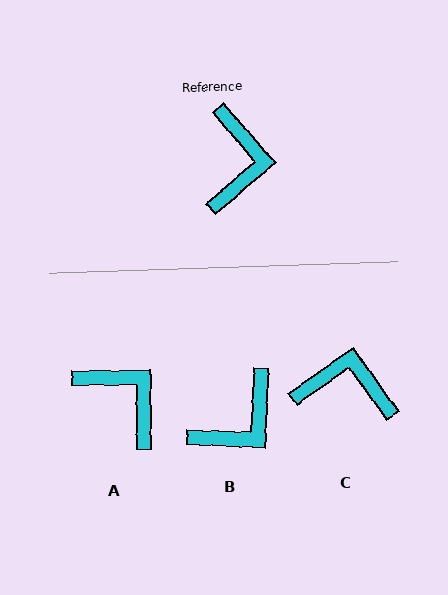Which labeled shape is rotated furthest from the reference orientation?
C, about 85 degrees away.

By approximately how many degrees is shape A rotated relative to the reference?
Approximately 49 degrees counter-clockwise.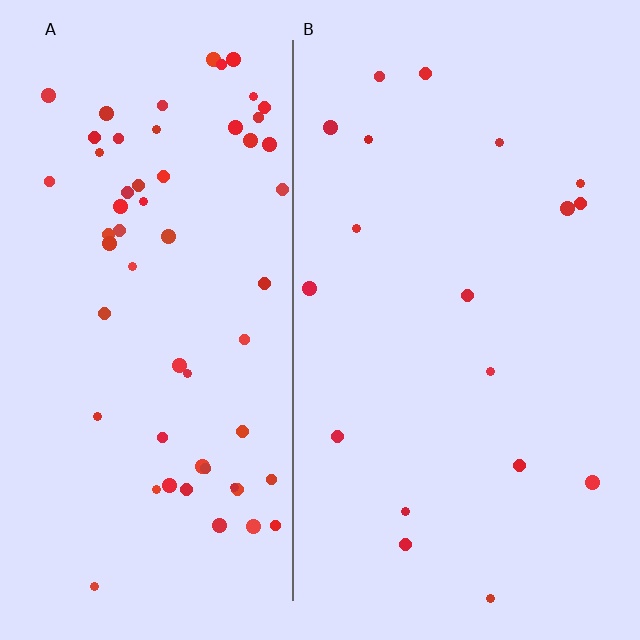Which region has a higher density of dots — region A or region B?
A (the left).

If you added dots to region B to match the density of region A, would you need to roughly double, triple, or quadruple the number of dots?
Approximately triple.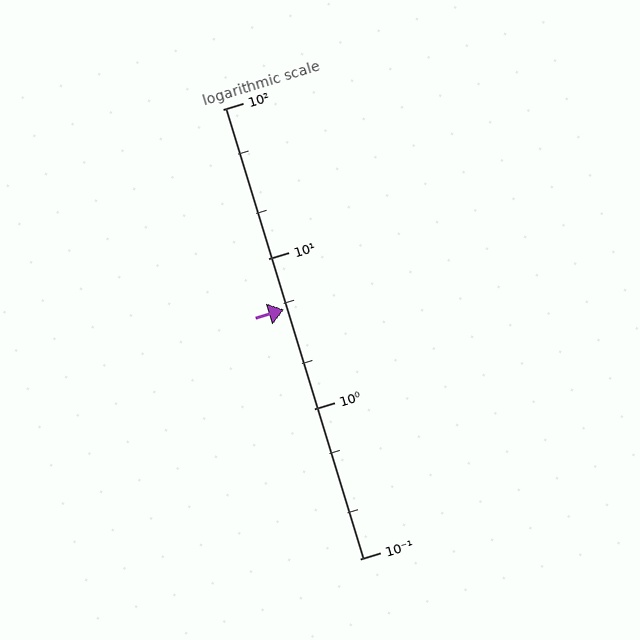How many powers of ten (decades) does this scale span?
The scale spans 3 decades, from 0.1 to 100.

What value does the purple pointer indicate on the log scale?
The pointer indicates approximately 4.6.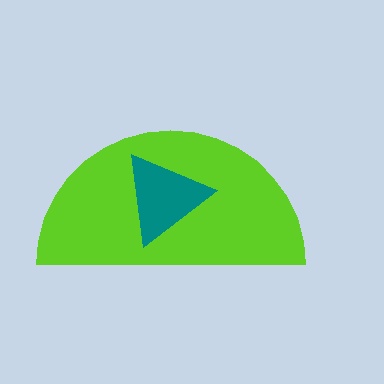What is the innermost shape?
The teal triangle.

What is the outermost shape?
The lime semicircle.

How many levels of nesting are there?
2.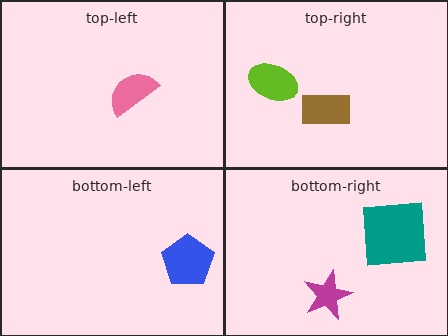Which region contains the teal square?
The bottom-right region.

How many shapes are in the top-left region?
1.